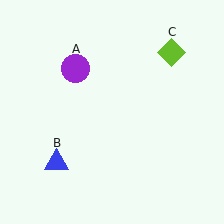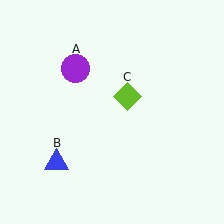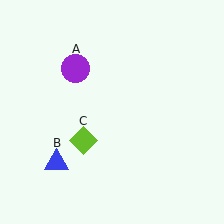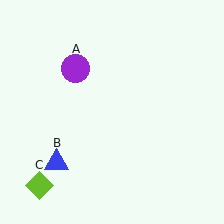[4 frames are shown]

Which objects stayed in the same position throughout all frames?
Purple circle (object A) and blue triangle (object B) remained stationary.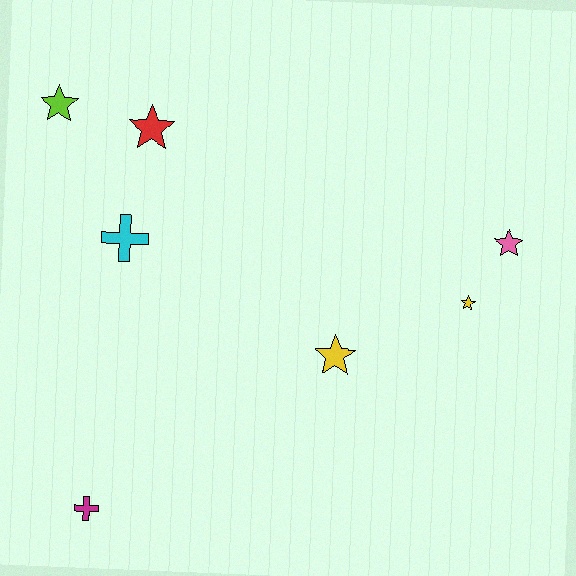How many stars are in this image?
There are 5 stars.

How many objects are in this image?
There are 7 objects.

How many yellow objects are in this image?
There are 2 yellow objects.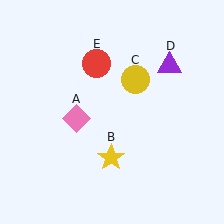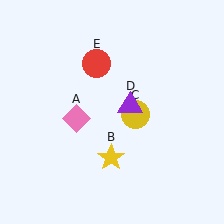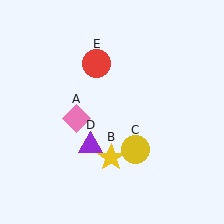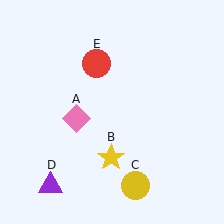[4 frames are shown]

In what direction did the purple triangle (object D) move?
The purple triangle (object D) moved down and to the left.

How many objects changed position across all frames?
2 objects changed position: yellow circle (object C), purple triangle (object D).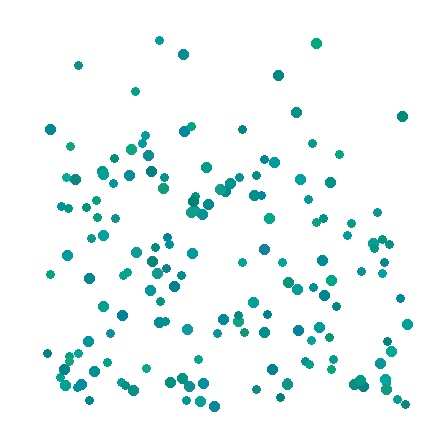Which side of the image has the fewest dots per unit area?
The top.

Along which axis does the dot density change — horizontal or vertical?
Vertical.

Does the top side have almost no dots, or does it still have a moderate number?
Still a moderate number, just noticeably fewer than the bottom.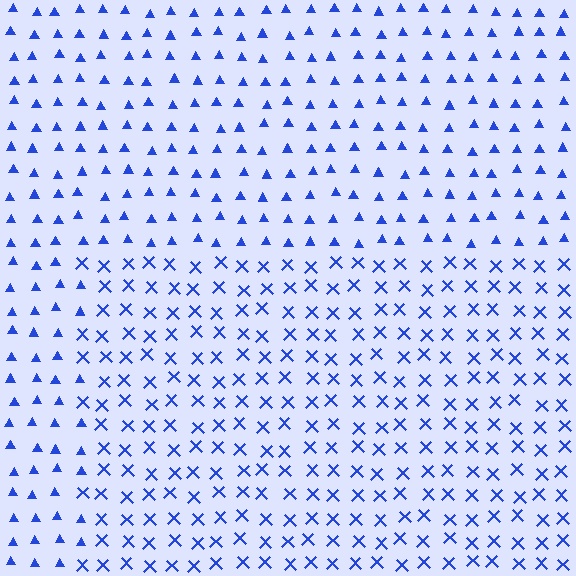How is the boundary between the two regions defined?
The boundary is defined by a change in element shape: X marks inside vs. triangles outside. All elements share the same color and spacing.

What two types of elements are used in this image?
The image uses X marks inside the rectangle region and triangles outside it.